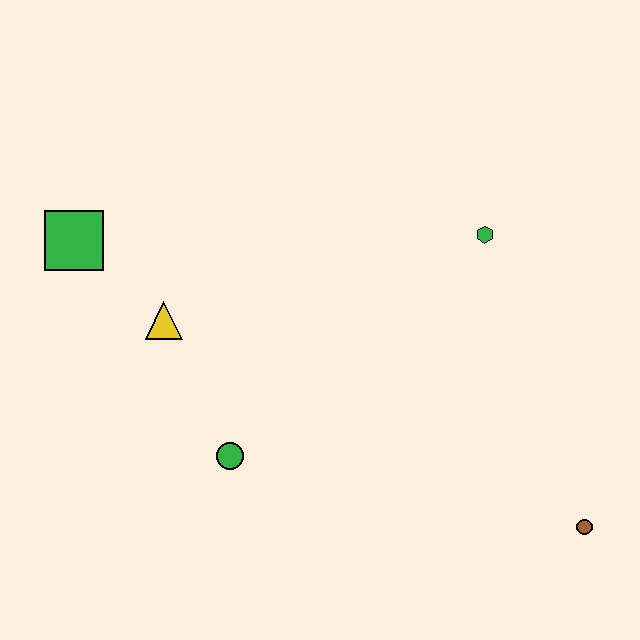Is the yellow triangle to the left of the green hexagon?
Yes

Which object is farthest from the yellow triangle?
The brown circle is farthest from the yellow triangle.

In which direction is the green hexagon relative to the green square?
The green hexagon is to the right of the green square.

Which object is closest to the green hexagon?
The brown circle is closest to the green hexagon.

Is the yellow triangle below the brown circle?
No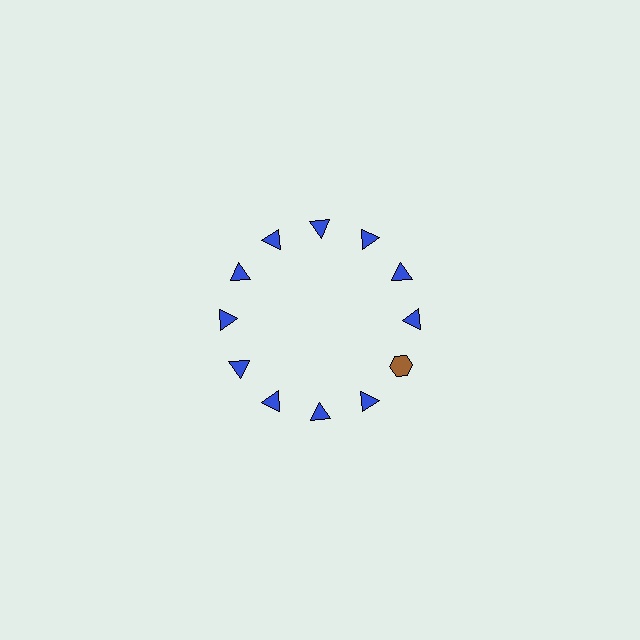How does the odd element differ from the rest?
It differs in both color (brown instead of blue) and shape (hexagon instead of triangle).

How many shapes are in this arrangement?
There are 12 shapes arranged in a ring pattern.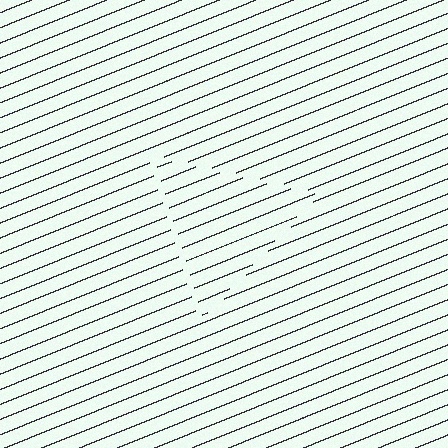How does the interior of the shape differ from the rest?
The interior of the shape contains the same grating, shifted by half a period — the contour is defined by the phase discontinuity where line-ends from the inner and outer gratings abut.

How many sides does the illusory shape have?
3 sides — the line-ends trace a triangle.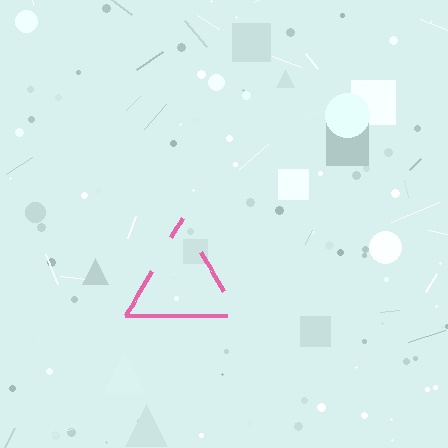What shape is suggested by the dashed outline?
The dashed outline suggests a triangle.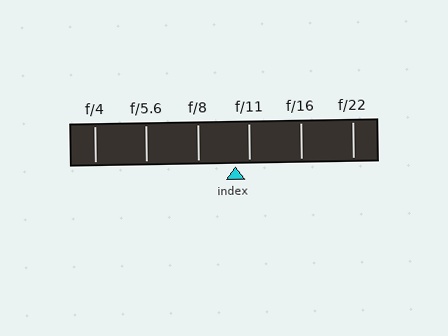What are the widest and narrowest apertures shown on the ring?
The widest aperture shown is f/4 and the narrowest is f/22.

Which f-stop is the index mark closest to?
The index mark is closest to f/11.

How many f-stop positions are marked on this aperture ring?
There are 6 f-stop positions marked.